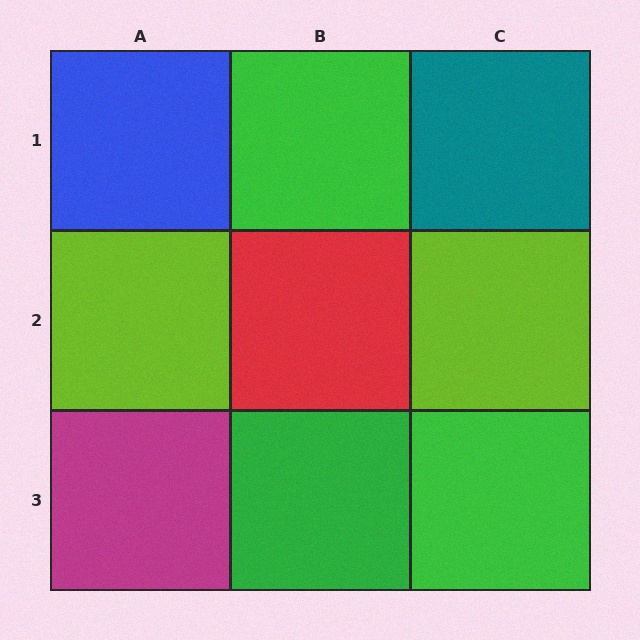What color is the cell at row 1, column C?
Teal.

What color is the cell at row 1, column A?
Blue.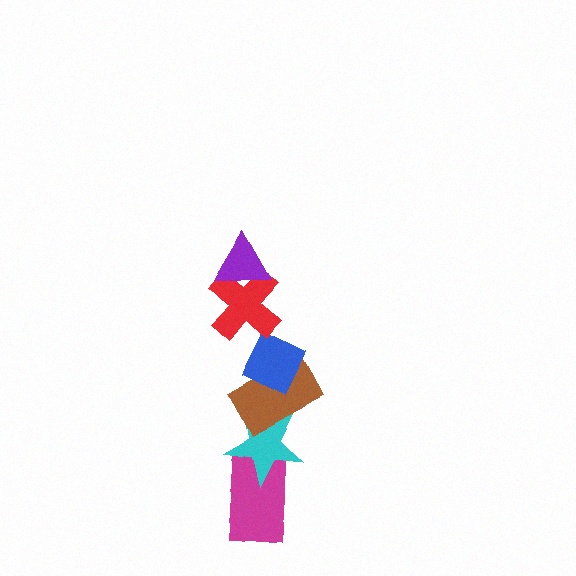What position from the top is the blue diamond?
The blue diamond is 3rd from the top.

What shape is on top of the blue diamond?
The red cross is on top of the blue diamond.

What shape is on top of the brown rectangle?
The blue diamond is on top of the brown rectangle.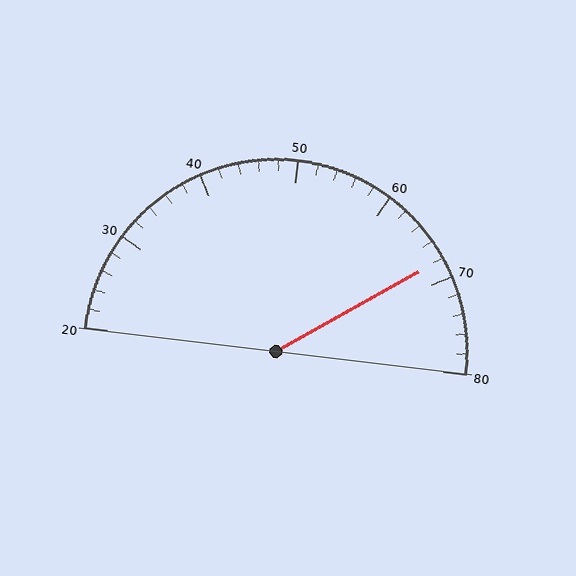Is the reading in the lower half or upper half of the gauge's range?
The reading is in the upper half of the range (20 to 80).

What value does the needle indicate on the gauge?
The needle indicates approximately 68.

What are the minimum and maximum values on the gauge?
The gauge ranges from 20 to 80.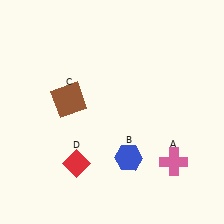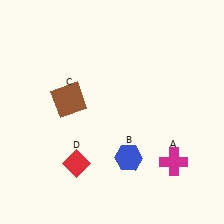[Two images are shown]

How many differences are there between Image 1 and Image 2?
There is 1 difference between the two images.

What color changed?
The cross (A) changed from pink in Image 1 to magenta in Image 2.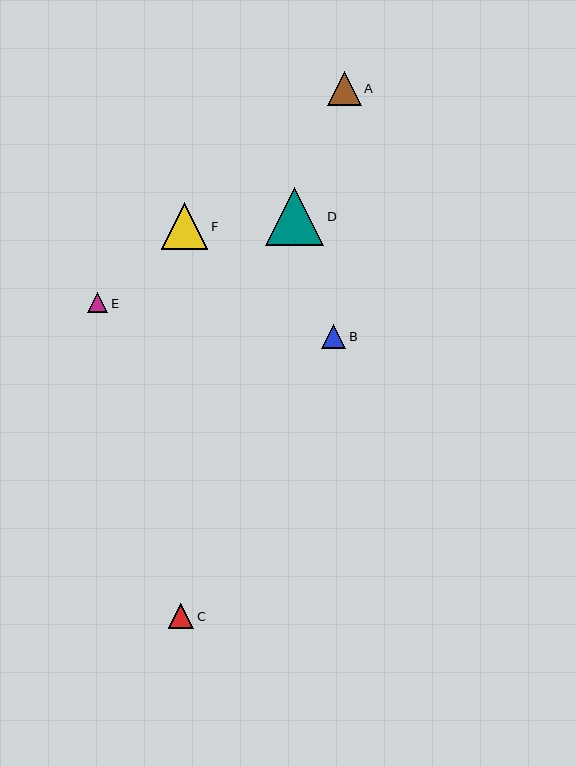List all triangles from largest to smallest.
From largest to smallest: D, F, A, C, B, E.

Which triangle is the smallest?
Triangle E is the smallest with a size of approximately 21 pixels.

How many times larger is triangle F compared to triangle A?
Triangle F is approximately 1.4 times the size of triangle A.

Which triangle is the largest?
Triangle D is the largest with a size of approximately 58 pixels.